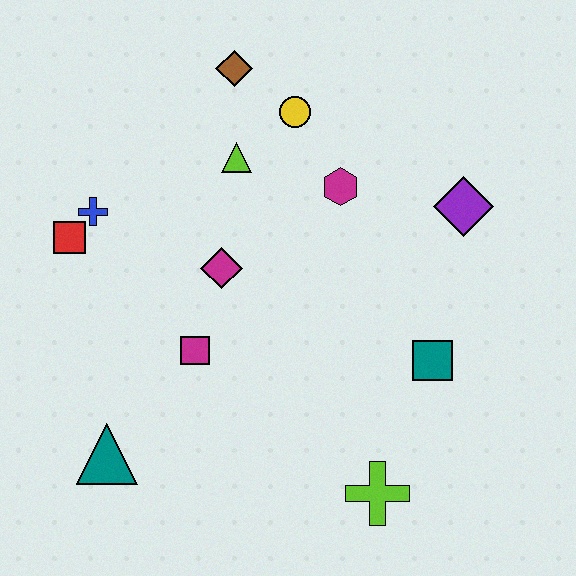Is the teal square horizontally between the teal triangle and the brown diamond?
No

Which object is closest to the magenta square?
The magenta diamond is closest to the magenta square.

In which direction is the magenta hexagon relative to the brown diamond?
The magenta hexagon is below the brown diamond.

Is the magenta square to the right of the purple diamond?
No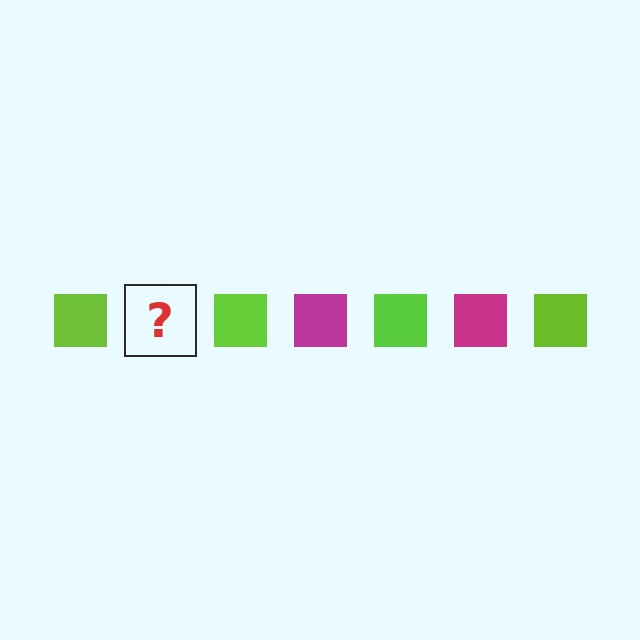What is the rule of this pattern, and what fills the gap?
The rule is that the pattern cycles through lime, magenta squares. The gap should be filled with a magenta square.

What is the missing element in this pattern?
The missing element is a magenta square.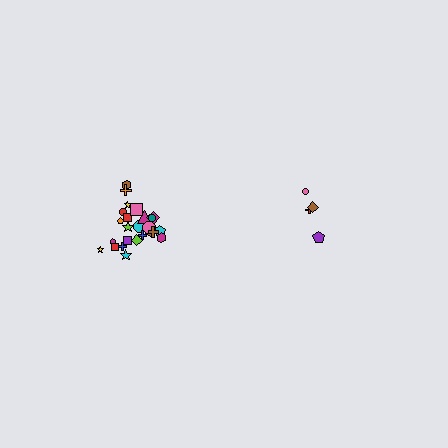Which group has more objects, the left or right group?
The left group.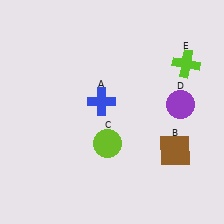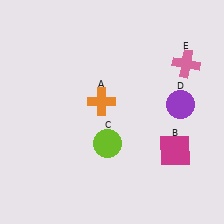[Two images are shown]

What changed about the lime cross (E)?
In Image 1, E is lime. In Image 2, it changed to pink.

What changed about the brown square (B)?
In Image 1, B is brown. In Image 2, it changed to magenta.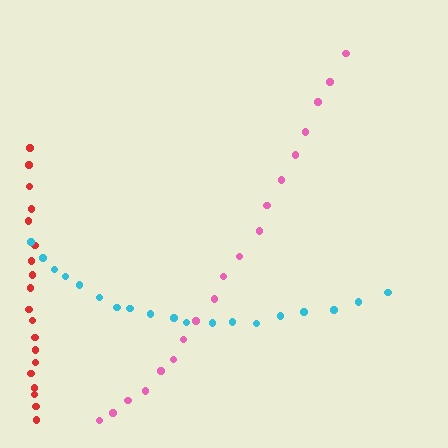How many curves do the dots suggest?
There are 3 distinct paths.